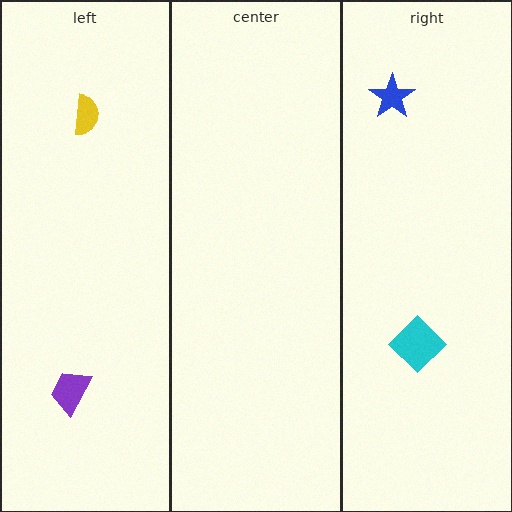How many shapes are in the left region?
2.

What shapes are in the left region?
The yellow semicircle, the purple trapezoid.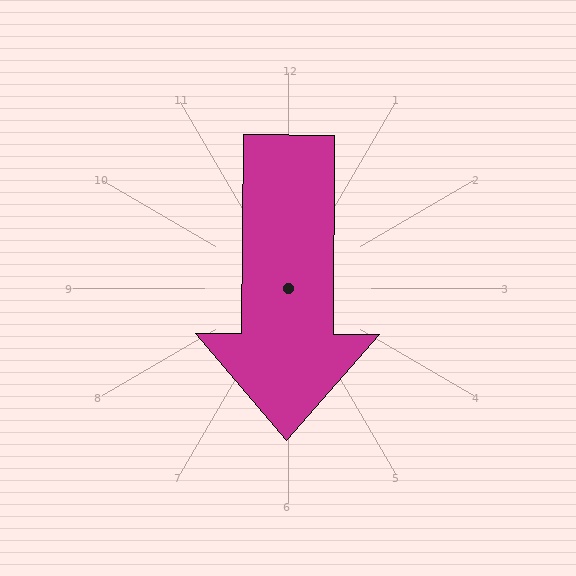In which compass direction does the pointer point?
South.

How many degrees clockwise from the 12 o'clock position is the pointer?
Approximately 180 degrees.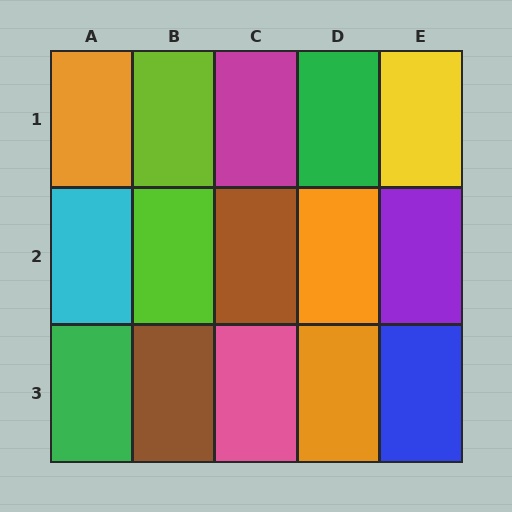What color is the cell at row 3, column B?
Brown.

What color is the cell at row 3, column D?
Orange.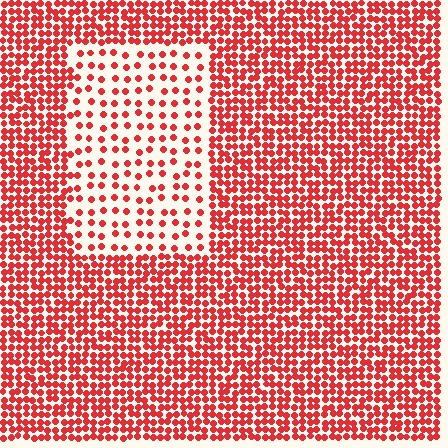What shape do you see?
I see a rectangle.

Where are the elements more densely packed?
The elements are more densely packed outside the rectangle boundary.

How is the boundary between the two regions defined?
The boundary is defined by a change in element density (approximately 2.6x ratio). All elements are the same color, size, and shape.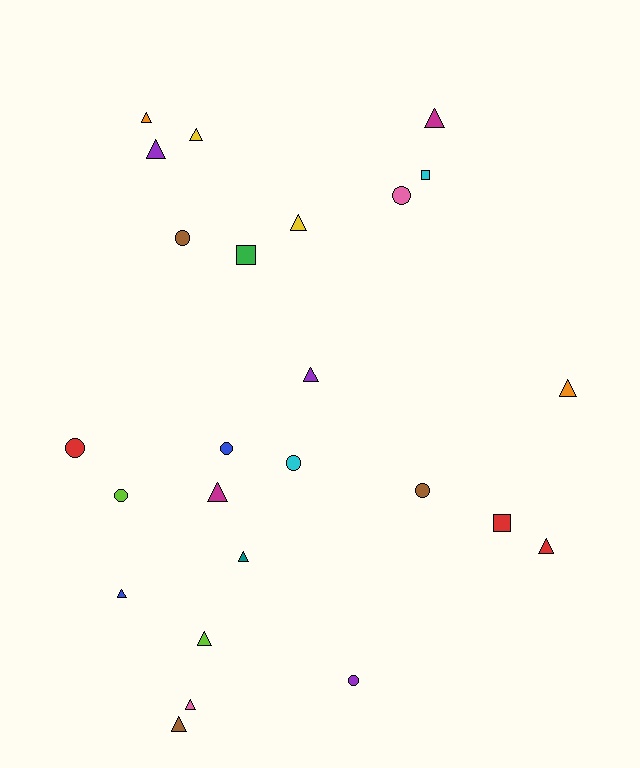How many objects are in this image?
There are 25 objects.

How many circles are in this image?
There are 8 circles.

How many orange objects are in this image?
There are 2 orange objects.